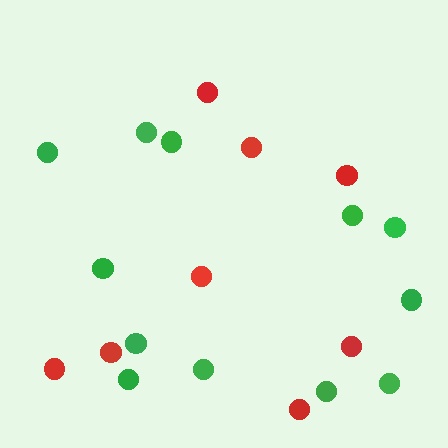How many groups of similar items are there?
There are 2 groups: one group of green circles (12) and one group of red circles (8).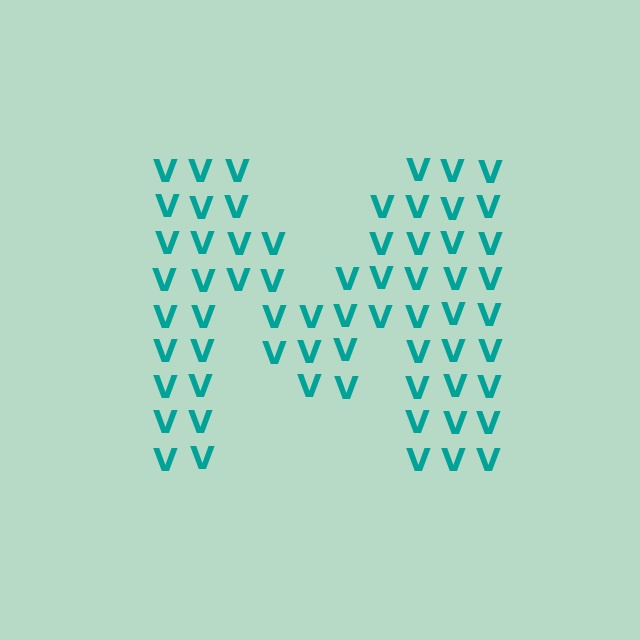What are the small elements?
The small elements are letter V's.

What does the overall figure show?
The overall figure shows the letter M.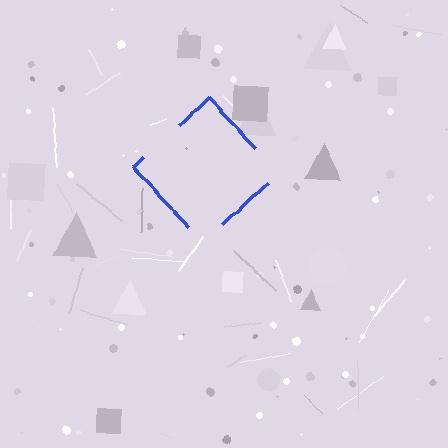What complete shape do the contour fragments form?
The contour fragments form a diamond.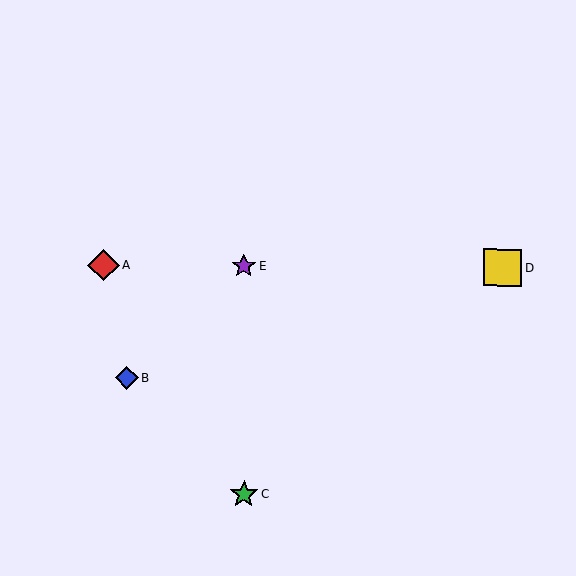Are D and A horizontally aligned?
Yes, both are at y≈268.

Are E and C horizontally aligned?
No, E is at y≈266 and C is at y≈494.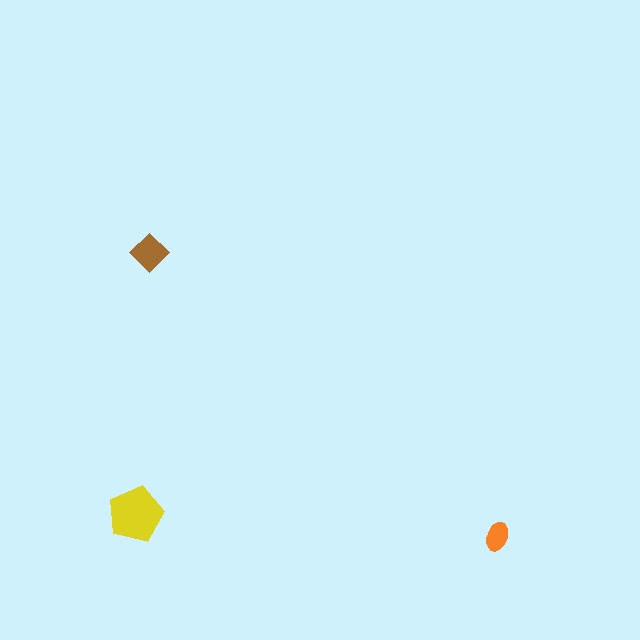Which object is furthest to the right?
The orange ellipse is rightmost.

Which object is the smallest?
The orange ellipse.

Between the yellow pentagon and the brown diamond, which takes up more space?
The yellow pentagon.